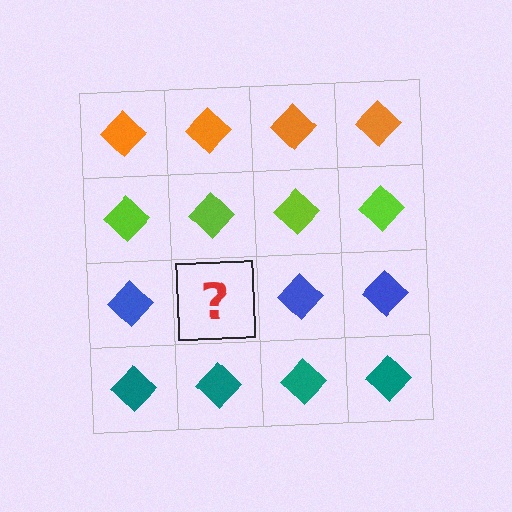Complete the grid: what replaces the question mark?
The question mark should be replaced with a blue diamond.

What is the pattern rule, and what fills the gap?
The rule is that each row has a consistent color. The gap should be filled with a blue diamond.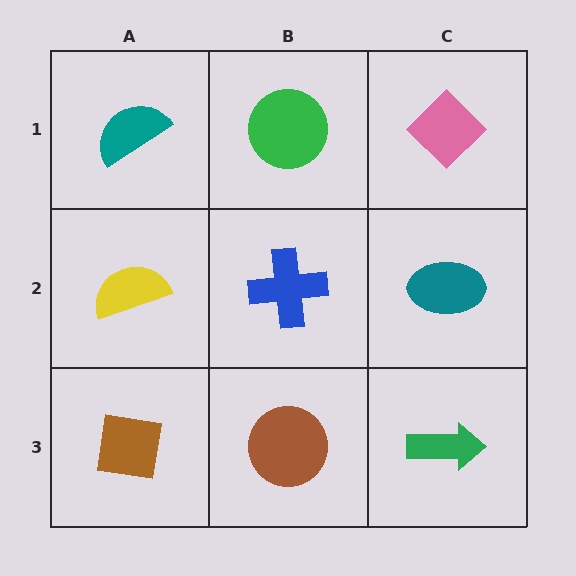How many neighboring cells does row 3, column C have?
2.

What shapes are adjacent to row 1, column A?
A yellow semicircle (row 2, column A), a green circle (row 1, column B).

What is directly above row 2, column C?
A pink diamond.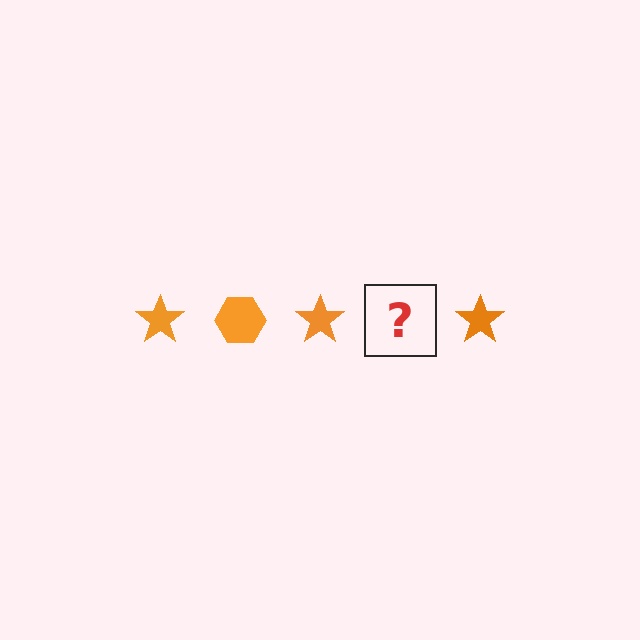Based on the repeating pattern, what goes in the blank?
The blank should be an orange hexagon.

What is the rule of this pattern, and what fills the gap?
The rule is that the pattern cycles through star, hexagon shapes in orange. The gap should be filled with an orange hexagon.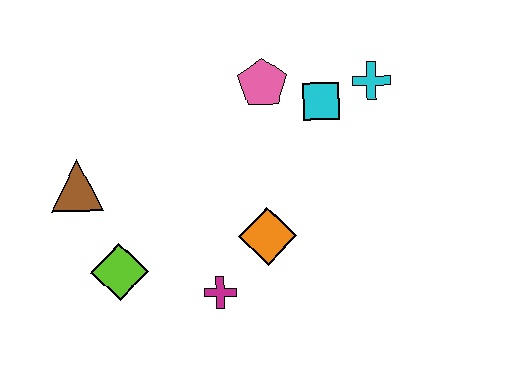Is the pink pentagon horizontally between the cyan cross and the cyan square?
No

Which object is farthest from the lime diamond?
The cyan cross is farthest from the lime diamond.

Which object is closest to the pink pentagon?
The cyan square is closest to the pink pentagon.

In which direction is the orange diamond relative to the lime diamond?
The orange diamond is to the right of the lime diamond.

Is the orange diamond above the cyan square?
No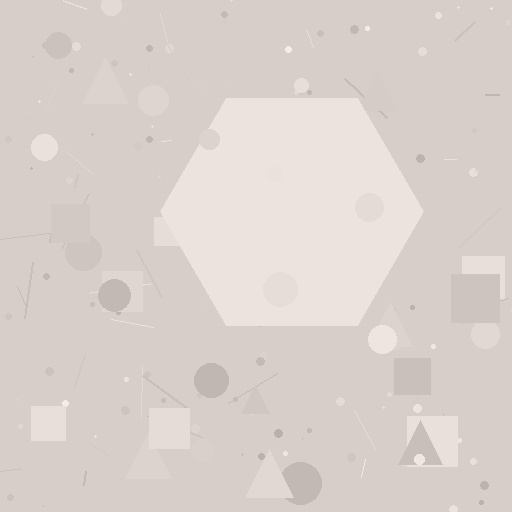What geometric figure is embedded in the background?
A hexagon is embedded in the background.